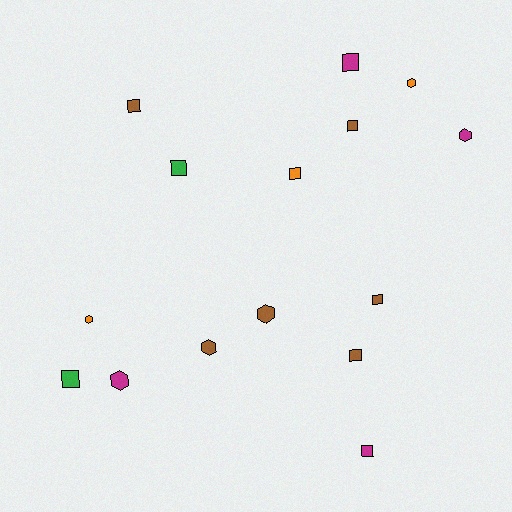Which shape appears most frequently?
Square, with 9 objects.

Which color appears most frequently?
Brown, with 6 objects.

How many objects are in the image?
There are 15 objects.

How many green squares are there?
There are 2 green squares.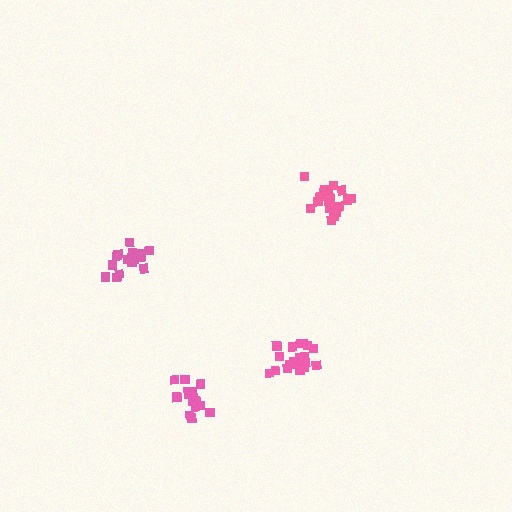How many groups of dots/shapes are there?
There are 4 groups.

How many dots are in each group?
Group 1: 19 dots, Group 2: 15 dots, Group 3: 17 dots, Group 4: 20 dots (71 total).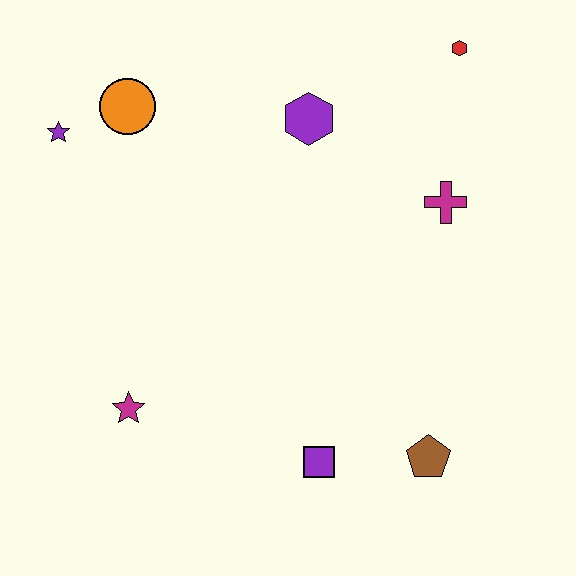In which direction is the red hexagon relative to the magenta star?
The red hexagon is above the magenta star.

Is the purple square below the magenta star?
Yes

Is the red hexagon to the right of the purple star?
Yes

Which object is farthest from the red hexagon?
The magenta star is farthest from the red hexagon.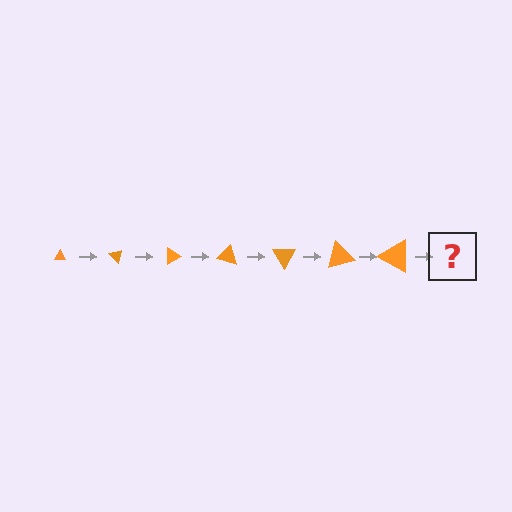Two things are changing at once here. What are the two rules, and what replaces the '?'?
The two rules are that the triangle grows larger each step and it rotates 45 degrees each step. The '?' should be a triangle, larger than the previous one and rotated 315 degrees from the start.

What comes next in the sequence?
The next element should be a triangle, larger than the previous one and rotated 315 degrees from the start.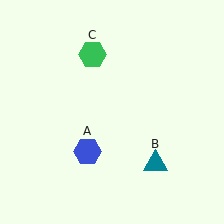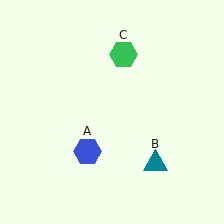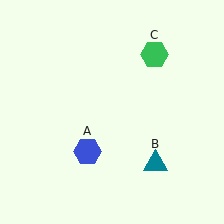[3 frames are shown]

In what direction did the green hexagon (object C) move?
The green hexagon (object C) moved right.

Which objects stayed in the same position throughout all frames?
Blue hexagon (object A) and teal triangle (object B) remained stationary.